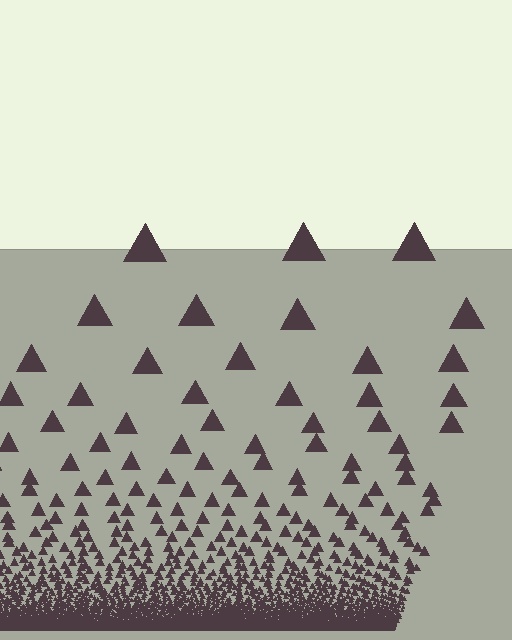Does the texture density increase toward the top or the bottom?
Density increases toward the bottom.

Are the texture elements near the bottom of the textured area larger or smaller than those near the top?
Smaller. The gradient is inverted — elements near the bottom are smaller and denser.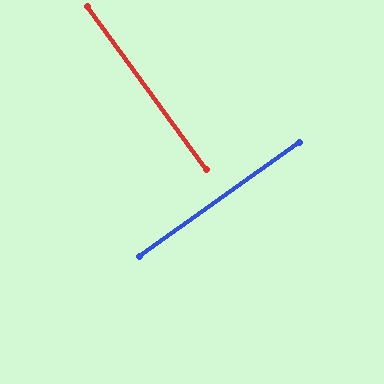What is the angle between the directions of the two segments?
Approximately 89 degrees.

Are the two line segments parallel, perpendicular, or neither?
Perpendicular — they meet at approximately 89°.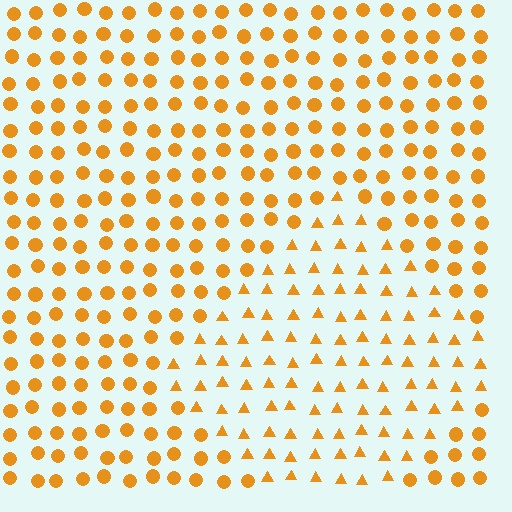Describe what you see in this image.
The image is filled with small orange elements arranged in a uniform grid. A diamond-shaped region contains triangles, while the surrounding area contains circles. The boundary is defined purely by the change in element shape.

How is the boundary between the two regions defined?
The boundary is defined by a change in element shape: triangles inside vs. circles outside. All elements share the same color and spacing.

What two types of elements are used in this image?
The image uses triangles inside the diamond region and circles outside it.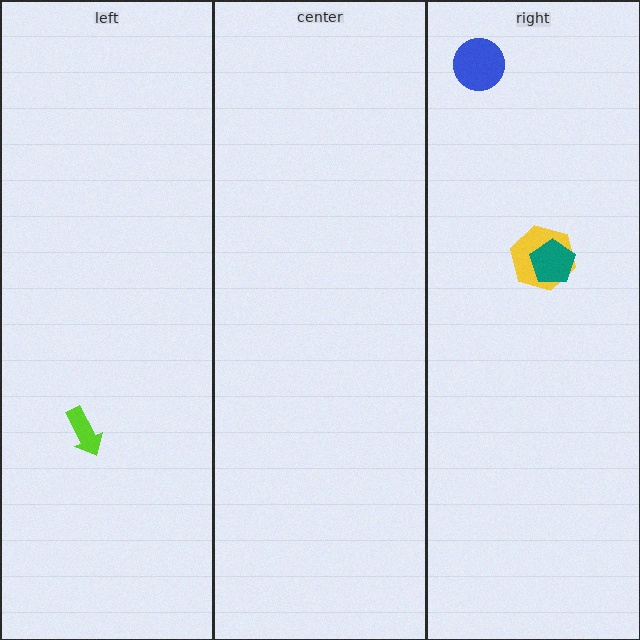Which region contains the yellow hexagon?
The right region.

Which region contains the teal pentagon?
The right region.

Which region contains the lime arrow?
The left region.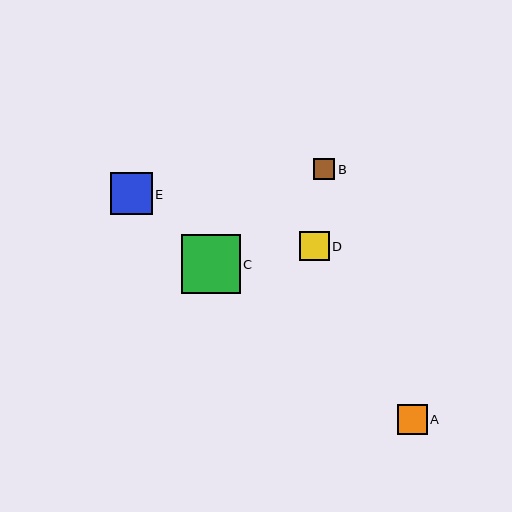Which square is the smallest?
Square B is the smallest with a size of approximately 21 pixels.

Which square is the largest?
Square C is the largest with a size of approximately 58 pixels.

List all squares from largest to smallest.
From largest to smallest: C, E, A, D, B.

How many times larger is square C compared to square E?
Square C is approximately 1.4 times the size of square E.